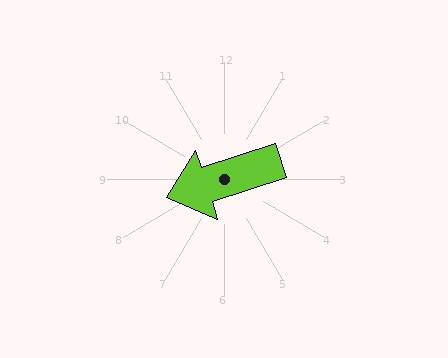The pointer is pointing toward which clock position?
Roughly 8 o'clock.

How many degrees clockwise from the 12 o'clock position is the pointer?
Approximately 252 degrees.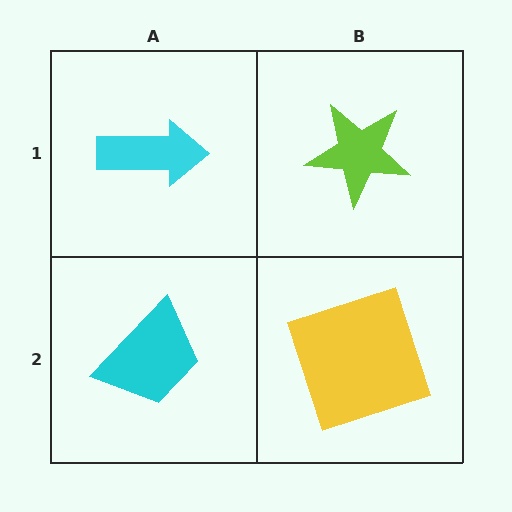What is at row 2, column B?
A yellow square.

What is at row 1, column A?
A cyan arrow.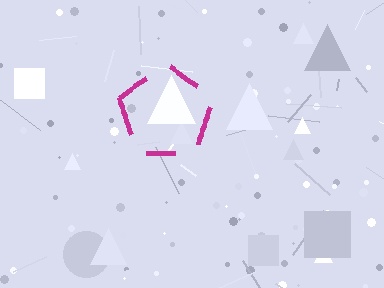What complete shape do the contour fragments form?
The contour fragments form a pentagon.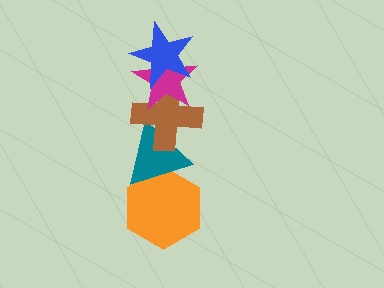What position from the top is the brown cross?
The brown cross is 3rd from the top.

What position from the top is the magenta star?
The magenta star is 2nd from the top.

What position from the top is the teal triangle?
The teal triangle is 4th from the top.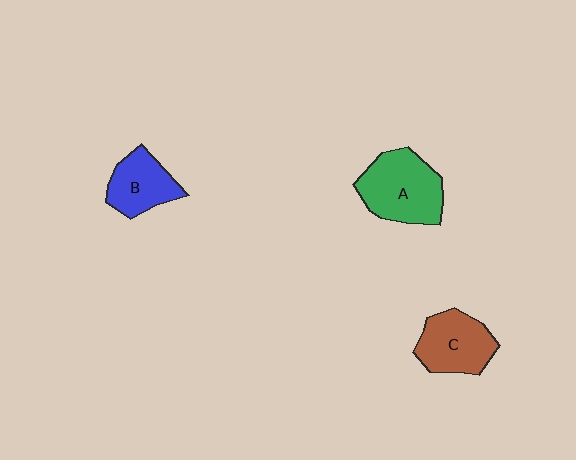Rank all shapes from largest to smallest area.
From largest to smallest: A (green), C (brown), B (blue).